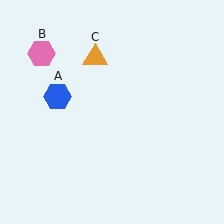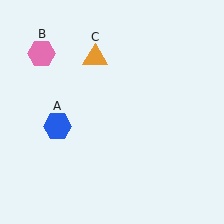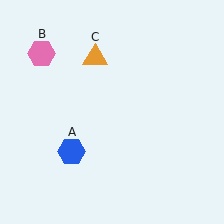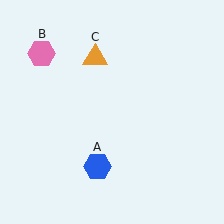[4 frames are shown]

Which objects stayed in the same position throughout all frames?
Pink hexagon (object B) and orange triangle (object C) remained stationary.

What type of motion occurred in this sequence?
The blue hexagon (object A) rotated counterclockwise around the center of the scene.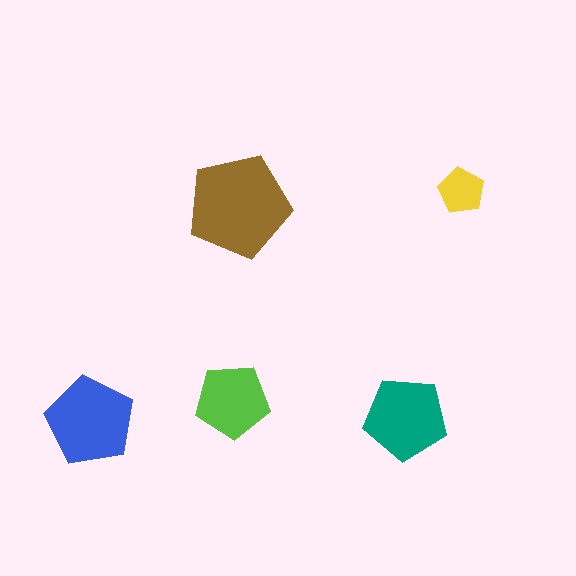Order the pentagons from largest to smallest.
the brown one, the blue one, the teal one, the lime one, the yellow one.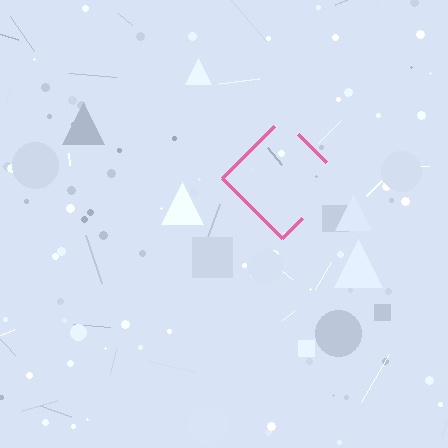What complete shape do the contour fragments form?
The contour fragments form a diamond.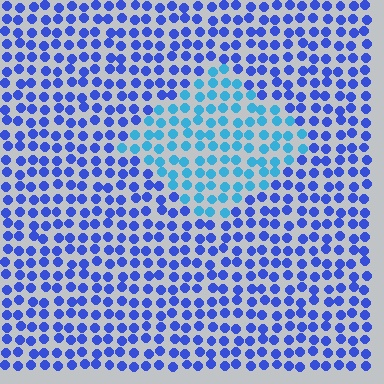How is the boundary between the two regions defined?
The boundary is defined purely by a slight shift in hue (about 36 degrees). Spacing, size, and orientation are identical on both sides.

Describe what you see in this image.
The image is filled with small blue elements in a uniform arrangement. A diamond-shaped region is visible where the elements are tinted to a slightly different hue, forming a subtle color boundary.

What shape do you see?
I see a diamond.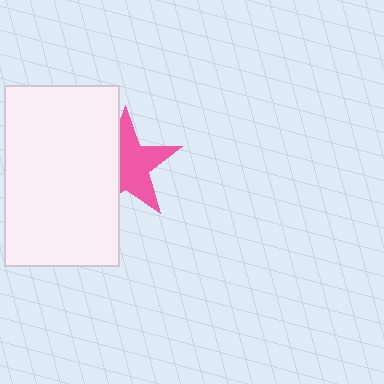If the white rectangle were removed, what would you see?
You would see the complete pink star.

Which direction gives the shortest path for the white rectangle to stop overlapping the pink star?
Moving left gives the shortest separation.